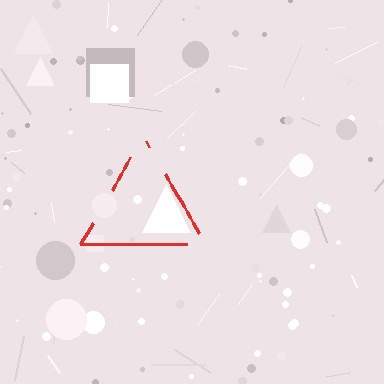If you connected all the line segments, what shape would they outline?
They would outline a triangle.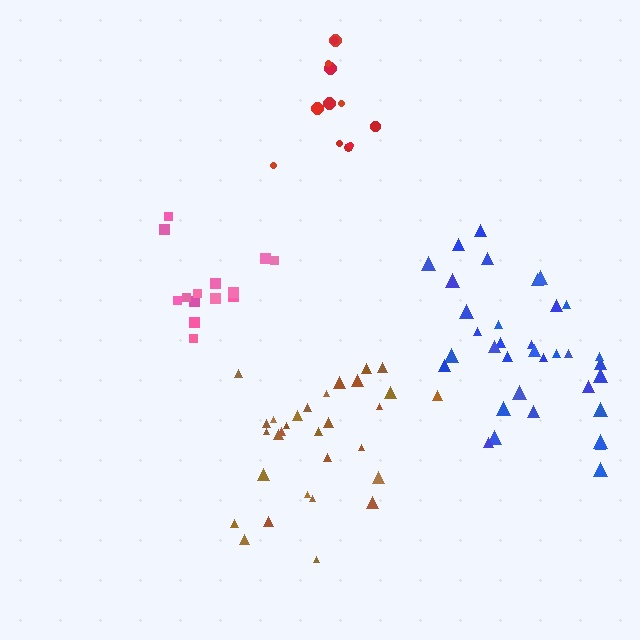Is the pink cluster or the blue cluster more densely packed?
Blue.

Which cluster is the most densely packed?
Brown.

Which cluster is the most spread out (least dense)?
Red.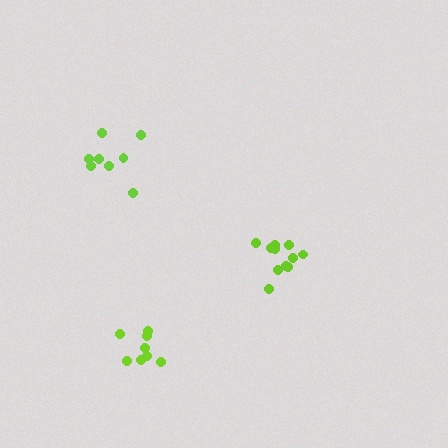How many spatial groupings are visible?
There are 3 spatial groupings.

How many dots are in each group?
Group 1: 8 dots, Group 2: 8 dots, Group 3: 11 dots (27 total).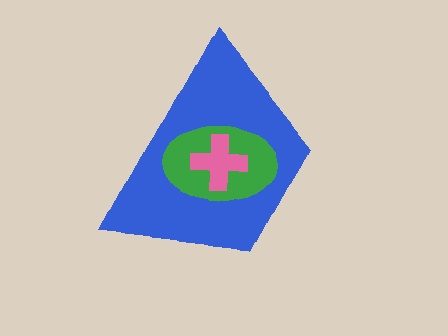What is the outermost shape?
The blue trapezoid.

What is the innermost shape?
The pink cross.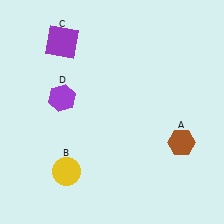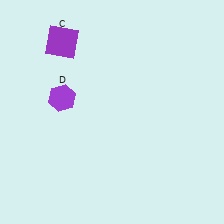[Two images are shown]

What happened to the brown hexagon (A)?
The brown hexagon (A) was removed in Image 2. It was in the bottom-right area of Image 1.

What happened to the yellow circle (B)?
The yellow circle (B) was removed in Image 2. It was in the bottom-left area of Image 1.